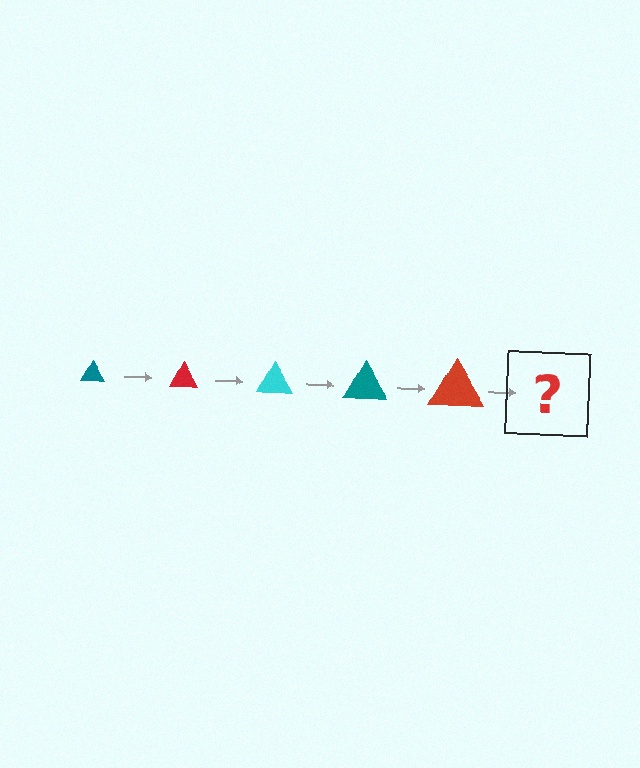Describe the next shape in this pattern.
It should be a cyan triangle, larger than the previous one.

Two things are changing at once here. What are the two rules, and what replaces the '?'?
The two rules are that the triangle grows larger each step and the color cycles through teal, red, and cyan. The '?' should be a cyan triangle, larger than the previous one.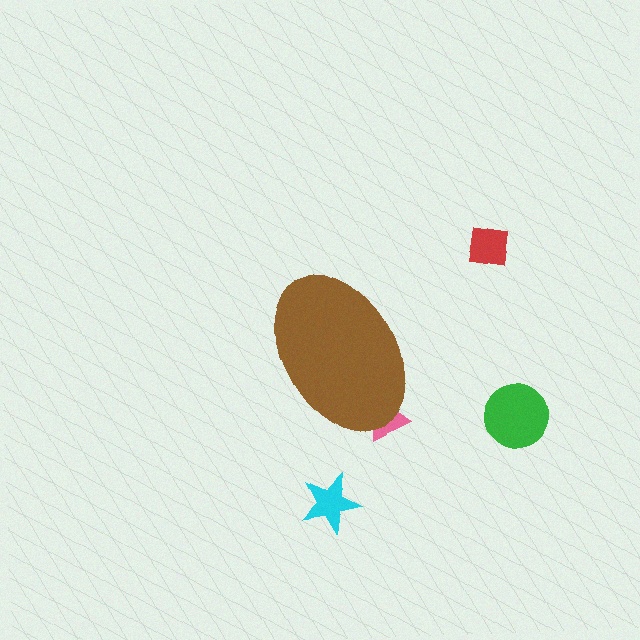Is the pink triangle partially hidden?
Yes, the pink triangle is partially hidden behind the brown ellipse.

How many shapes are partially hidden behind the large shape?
1 shape is partially hidden.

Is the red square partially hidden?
No, the red square is fully visible.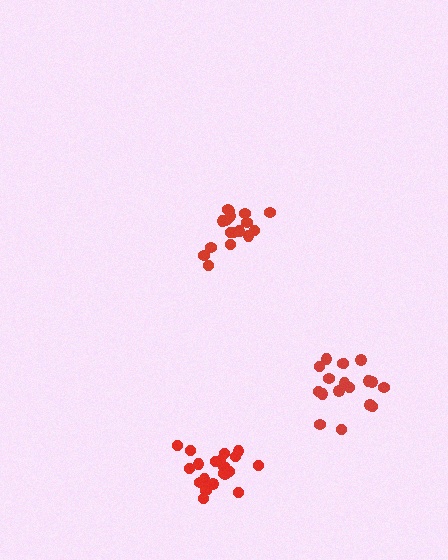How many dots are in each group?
Group 1: 18 dots, Group 2: 20 dots, Group 3: 18 dots (56 total).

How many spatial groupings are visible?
There are 3 spatial groupings.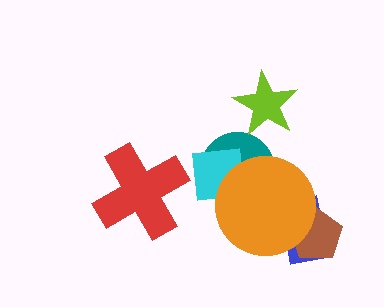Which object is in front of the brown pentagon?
The orange circle is in front of the brown pentagon.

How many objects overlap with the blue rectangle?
2 objects overlap with the blue rectangle.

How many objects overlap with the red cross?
0 objects overlap with the red cross.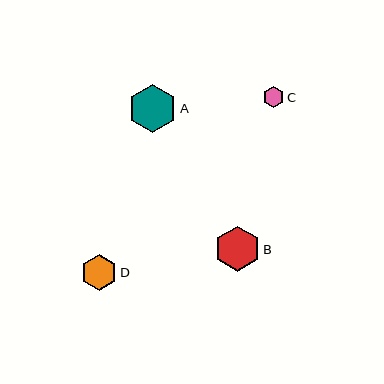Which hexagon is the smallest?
Hexagon C is the smallest with a size of approximately 21 pixels.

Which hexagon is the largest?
Hexagon A is the largest with a size of approximately 49 pixels.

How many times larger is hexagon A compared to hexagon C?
Hexagon A is approximately 2.3 times the size of hexagon C.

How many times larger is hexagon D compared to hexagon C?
Hexagon D is approximately 1.7 times the size of hexagon C.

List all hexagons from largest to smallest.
From largest to smallest: A, B, D, C.